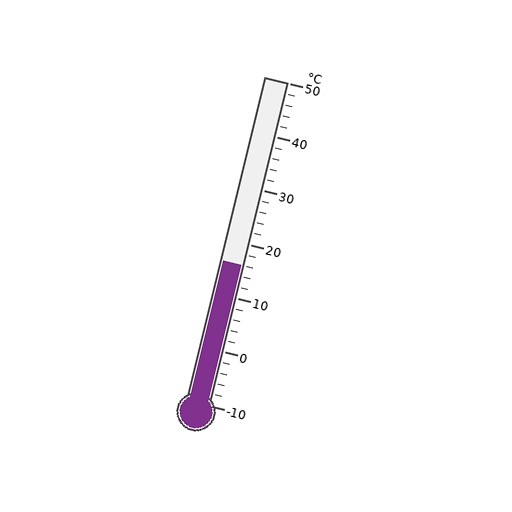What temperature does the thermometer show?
The thermometer shows approximately 16°C.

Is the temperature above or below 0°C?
The temperature is above 0°C.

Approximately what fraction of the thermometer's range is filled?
The thermometer is filled to approximately 45% of its range.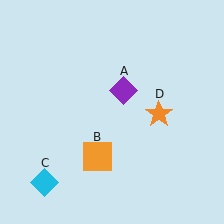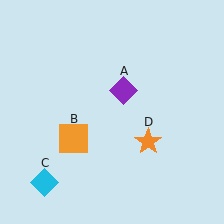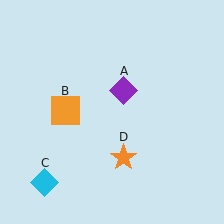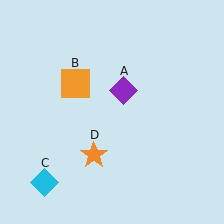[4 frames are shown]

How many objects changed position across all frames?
2 objects changed position: orange square (object B), orange star (object D).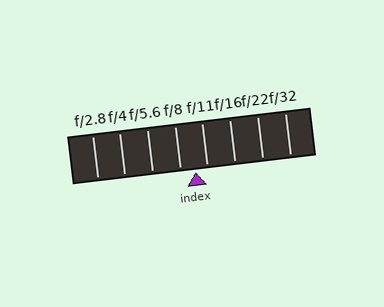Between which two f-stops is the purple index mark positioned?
The index mark is between f/8 and f/11.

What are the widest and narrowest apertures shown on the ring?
The widest aperture shown is f/2.8 and the narrowest is f/32.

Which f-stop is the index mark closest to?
The index mark is closest to f/11.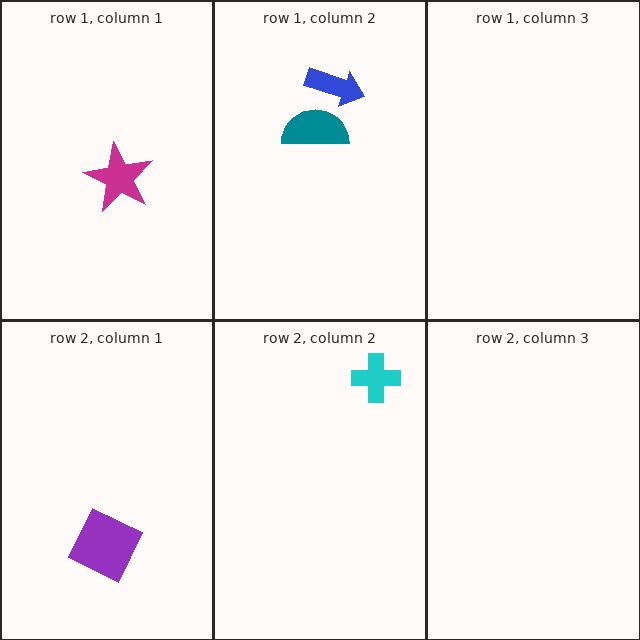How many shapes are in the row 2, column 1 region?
1.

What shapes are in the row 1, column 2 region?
The blue arrow, the teal semicircle.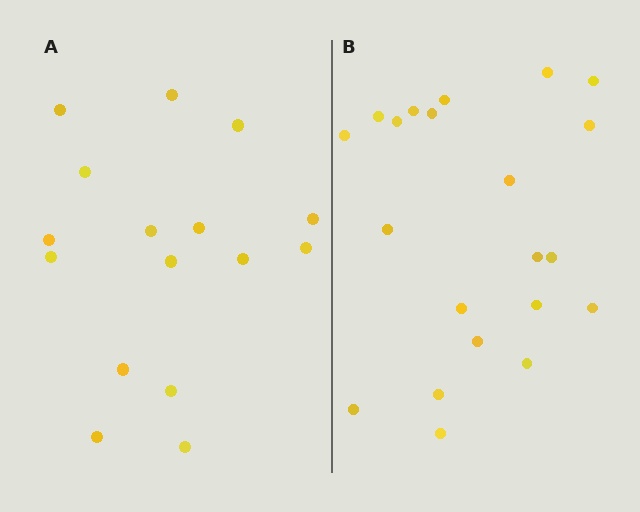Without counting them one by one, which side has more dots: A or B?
Region B (the right region) has more dots.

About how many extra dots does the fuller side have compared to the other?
Region B has about 5 more dots than region A.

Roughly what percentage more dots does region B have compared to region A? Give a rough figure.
About 30% more.